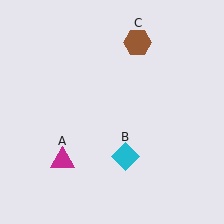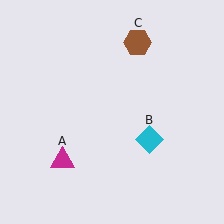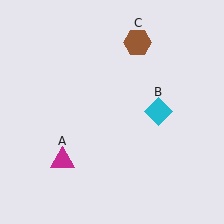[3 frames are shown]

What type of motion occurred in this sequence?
The cyan diamond (object B) rotated counterclockwise around the center of the scene.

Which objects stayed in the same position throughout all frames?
Magenta triangle (object A) and brown hexagon (object C) remained stationary.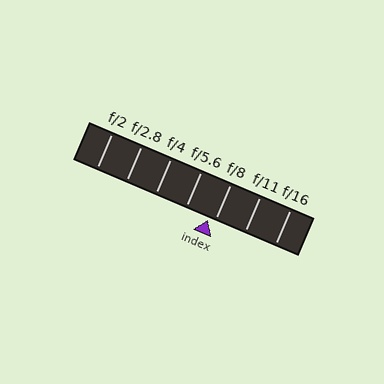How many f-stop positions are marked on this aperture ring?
There are 7 f-stop positions marked.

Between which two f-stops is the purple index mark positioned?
The index mark is between f/5.6 and f/8.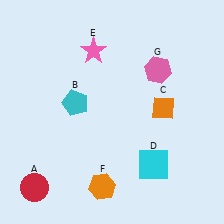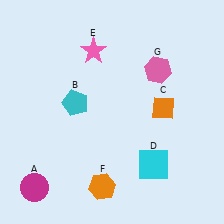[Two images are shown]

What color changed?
The circle (A) changed from red in Image 1 to magenta in Image 2.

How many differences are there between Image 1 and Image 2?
There is 1 difference between the two images.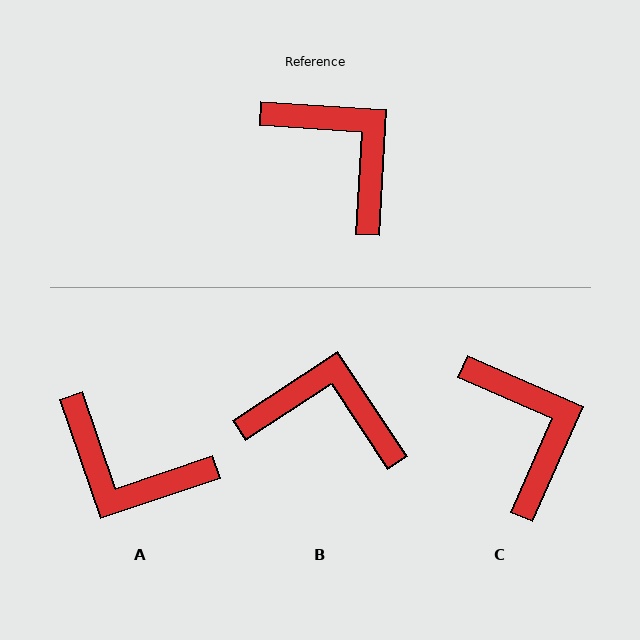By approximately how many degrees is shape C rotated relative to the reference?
Approximately 20 degrees clockwise.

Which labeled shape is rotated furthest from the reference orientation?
A, about 158 degrees away.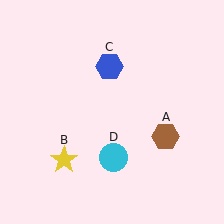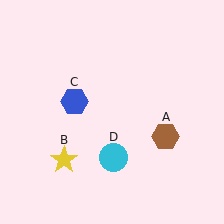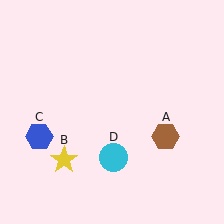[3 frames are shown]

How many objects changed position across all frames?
1 object changed position: blue hexagon (object C).